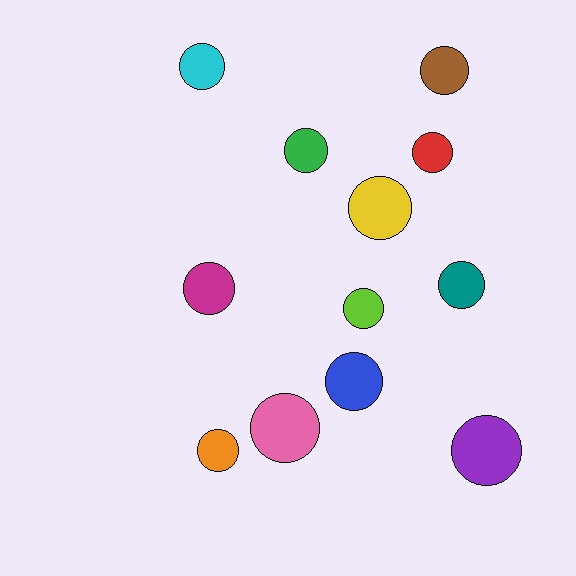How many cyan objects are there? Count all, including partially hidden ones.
There is 1 cyan object.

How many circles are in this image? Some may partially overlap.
There are 12 circles.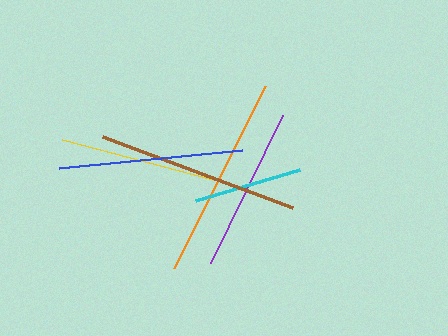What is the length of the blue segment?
The blue segment is approximately 184 pixels long.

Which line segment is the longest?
The orange line is the longest at approximately 204 pixels.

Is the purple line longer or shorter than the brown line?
The brown line is longer than the purple line.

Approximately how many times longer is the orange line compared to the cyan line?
The orange line is approximately 1.9 times the length of the cyan line.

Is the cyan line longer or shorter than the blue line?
The blue line is longer than the cyan line.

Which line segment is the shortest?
The cyan line is the shortest at approximately 109 pixels.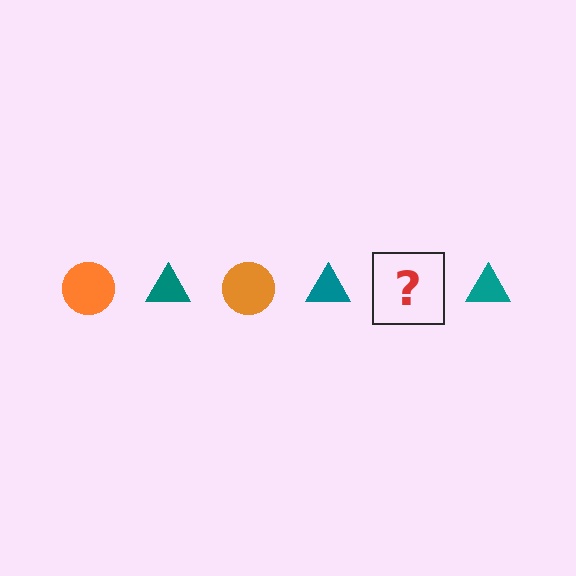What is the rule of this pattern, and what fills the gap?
The rule is that the pattern alternates between orange circle and teal triangle. The gap should be filled with an orange circle.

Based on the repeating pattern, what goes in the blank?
The blank should be an orange circle.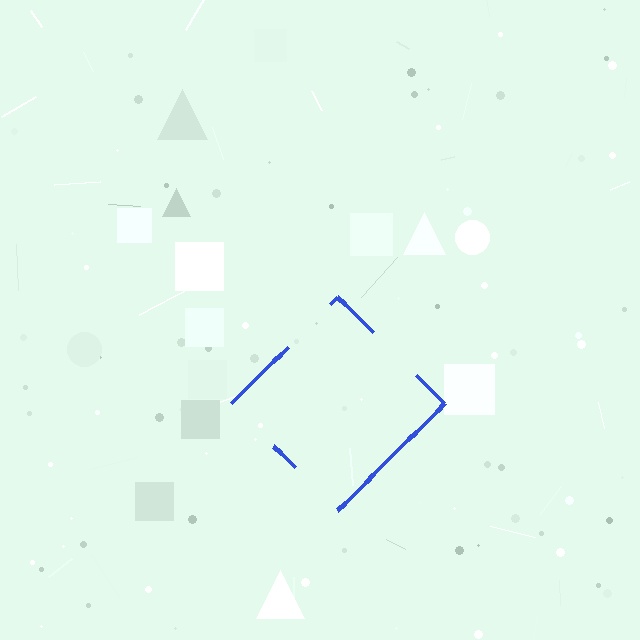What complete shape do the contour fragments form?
The contour fragments form a diamond.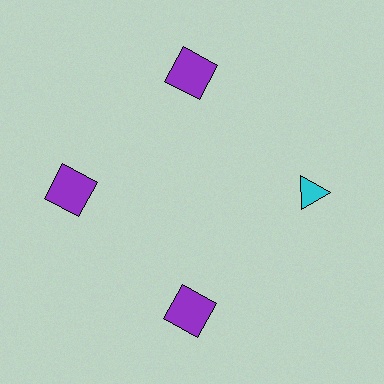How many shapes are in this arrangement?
There are 4 shapes arranged in a ring pattern.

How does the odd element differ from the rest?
It differs in both color (cyan instead of purple) and shape (triangle instead of square).